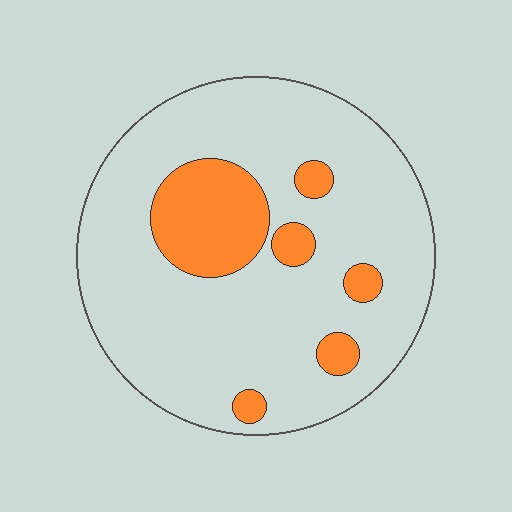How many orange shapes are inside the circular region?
6.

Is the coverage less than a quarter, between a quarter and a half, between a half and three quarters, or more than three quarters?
Less than a quarter.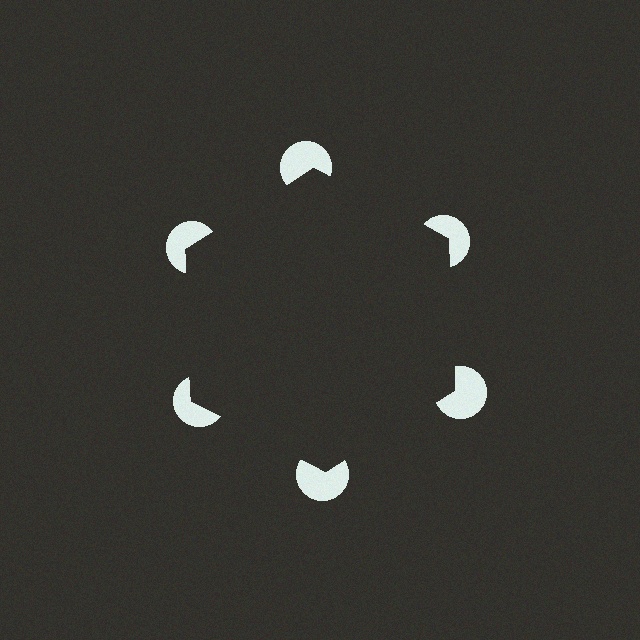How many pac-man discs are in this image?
There are 6 — one at each vertex of the illusory hexagon.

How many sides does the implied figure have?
6 sides.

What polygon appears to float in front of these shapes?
An illusory hexagon — its edges are inferred from the aligned wedge cuts in the pac-man discs, not physically drawn.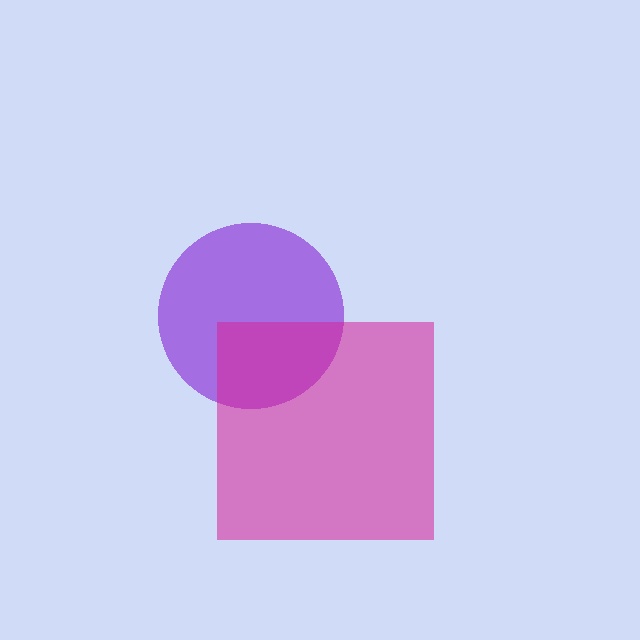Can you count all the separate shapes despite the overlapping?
Yes, there are 2 separate shapes.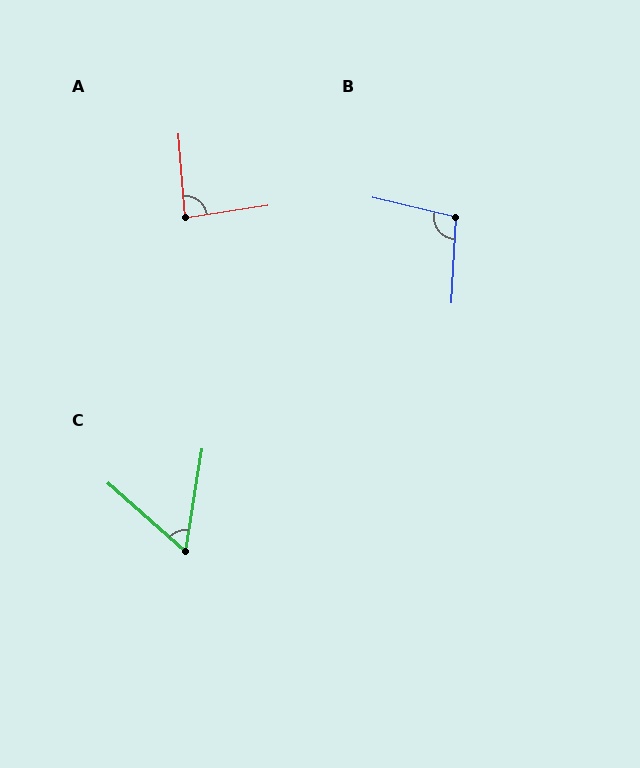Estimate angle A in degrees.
Approximately 86 degrees.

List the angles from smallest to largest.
C (58°), A (86°), B (100°).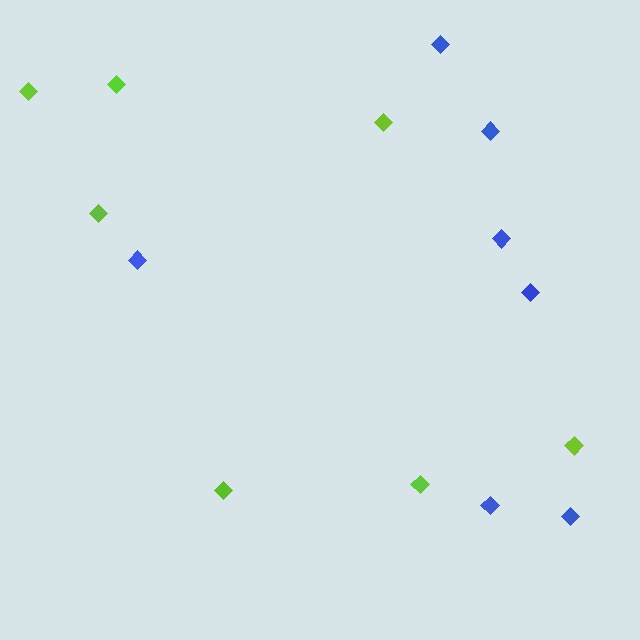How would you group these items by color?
There are 2 groups: one group of blue diamonds (7) and one group of lime diamonds (7).